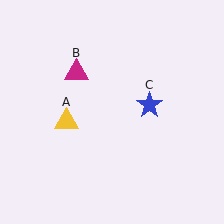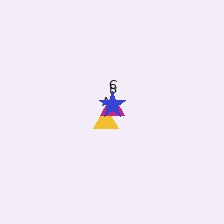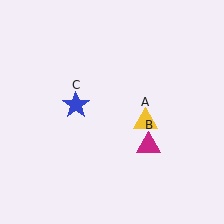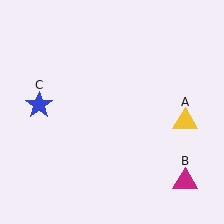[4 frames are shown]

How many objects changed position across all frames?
3 objects changed position: yellow triangle (object A), magenta triangle (object B), blue star (object C).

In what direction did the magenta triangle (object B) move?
The magenta triangle (object B) moved down and to the right.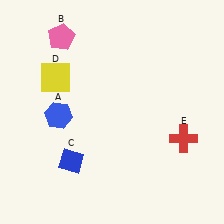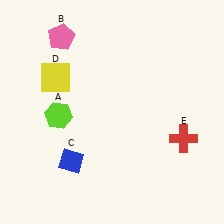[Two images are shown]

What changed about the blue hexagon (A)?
In Image 1, A is blue. In Image 2, it changed to lime.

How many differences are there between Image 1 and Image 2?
There is 1 difference between the two images.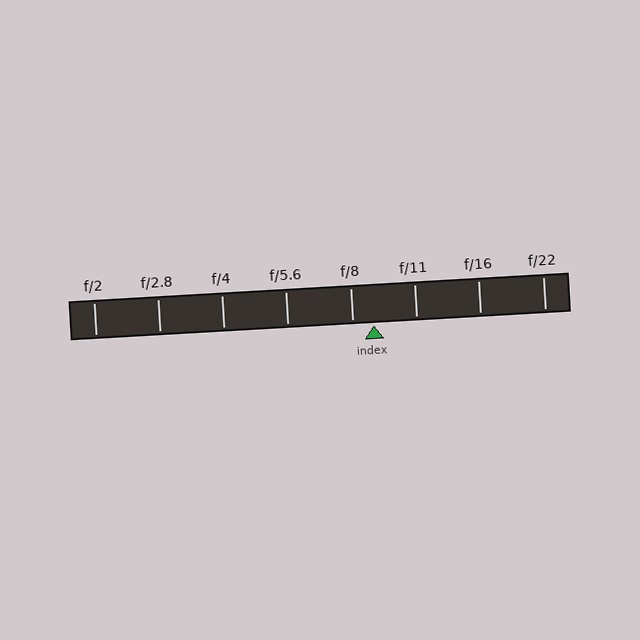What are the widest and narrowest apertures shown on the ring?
The widest aperture shown is f/2 and the narrowest is f/22.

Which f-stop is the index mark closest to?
The index mark is closest to f/8.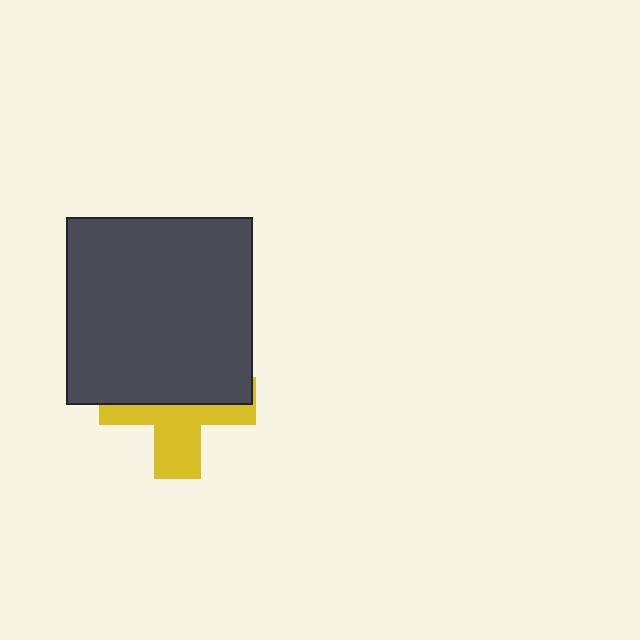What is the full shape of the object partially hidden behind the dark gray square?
The partially hidden object is a yellow cross.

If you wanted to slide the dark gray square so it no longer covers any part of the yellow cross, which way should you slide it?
Slide it up — that is the most direct way to separate the two shapes.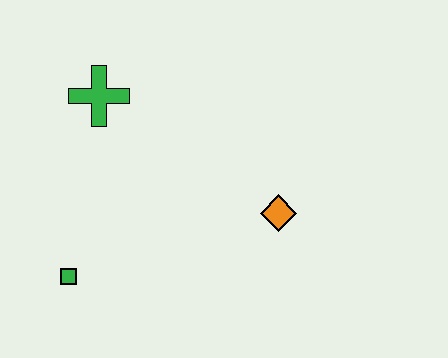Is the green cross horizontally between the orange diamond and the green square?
Yes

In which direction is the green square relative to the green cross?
The green square is below the green cross.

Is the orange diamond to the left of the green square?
No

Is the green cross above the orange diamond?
Yes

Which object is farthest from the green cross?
The orange diamond is farthest from the green cross.